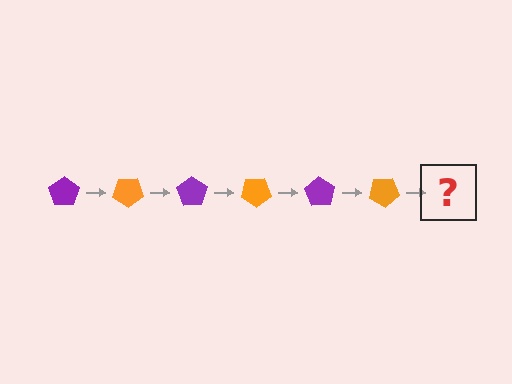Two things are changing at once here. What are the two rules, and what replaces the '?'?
The two rules are that it rotates 35 degrees each step and the color cycles through purple and orange. The '?' should be a purple pentagon, rotated 210 degrees from the start.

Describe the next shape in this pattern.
It should be a purple pentagon, rotated 210 degrees from the start.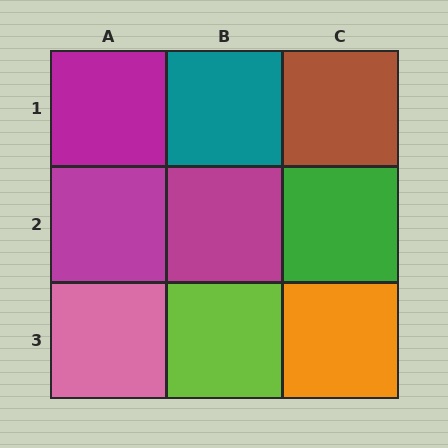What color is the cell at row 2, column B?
Magenta.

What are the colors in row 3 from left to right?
Pink, lime, orange.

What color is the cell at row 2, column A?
Magenta.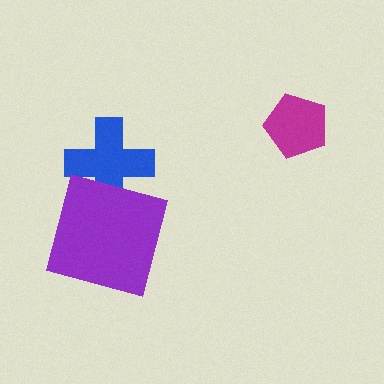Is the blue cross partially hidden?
Yes, it is partially covered by another shape.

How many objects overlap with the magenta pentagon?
0 objects overlap with the magenta pentagon.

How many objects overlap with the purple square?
1 object overlaps with the purple square.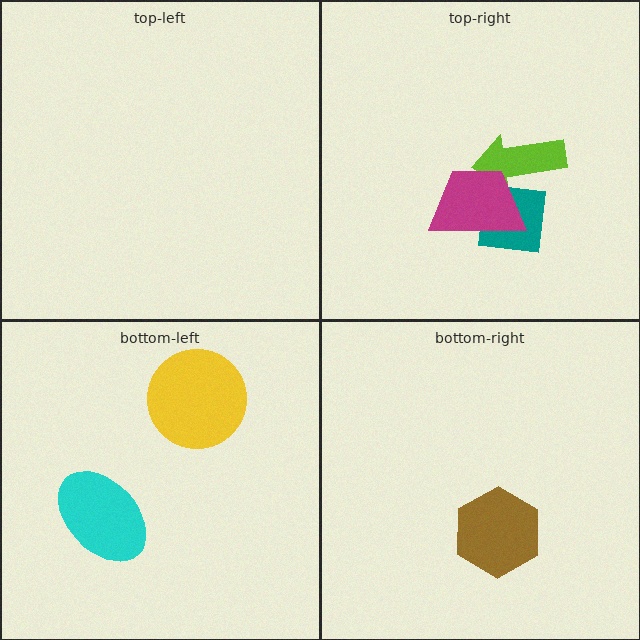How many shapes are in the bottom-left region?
2.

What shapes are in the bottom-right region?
The brown hexagon.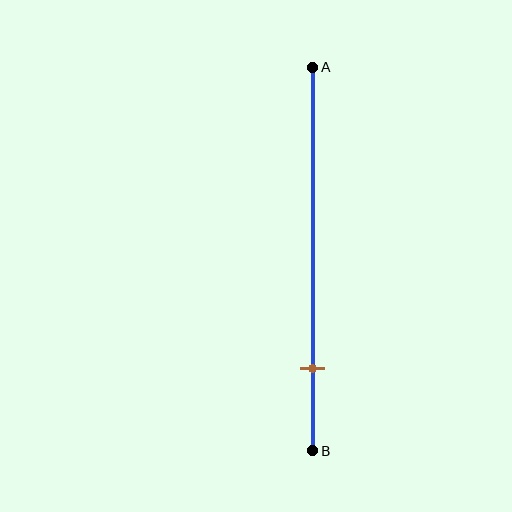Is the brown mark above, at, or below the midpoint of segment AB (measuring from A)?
The brown mark is below the midpoint of segment AB.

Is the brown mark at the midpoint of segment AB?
No, the mark is at about 80% from A, not at the 50% midpoint.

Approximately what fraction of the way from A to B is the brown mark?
The brown mark is approximately 80% of the way from A to B.